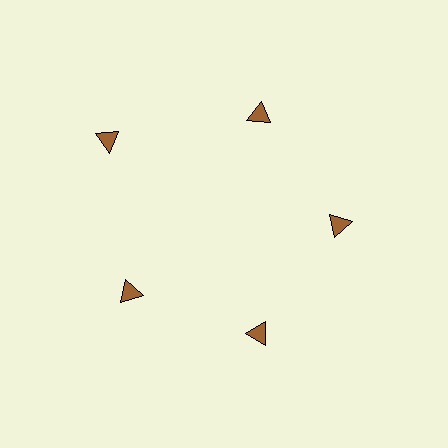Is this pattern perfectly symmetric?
No. The 5 brown triangles are arranged in a ring, but one element near the 10 o'clock position is pushed outward from the center, breaking the 5-fold rotational symmetry.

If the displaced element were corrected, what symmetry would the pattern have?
It would have 5-fold rotational symmetry — the pattern would map onto itself every 72 degrees.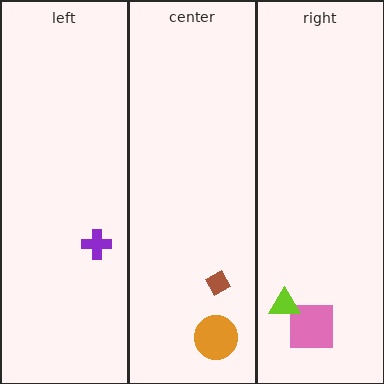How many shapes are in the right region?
2.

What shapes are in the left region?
The purple cross.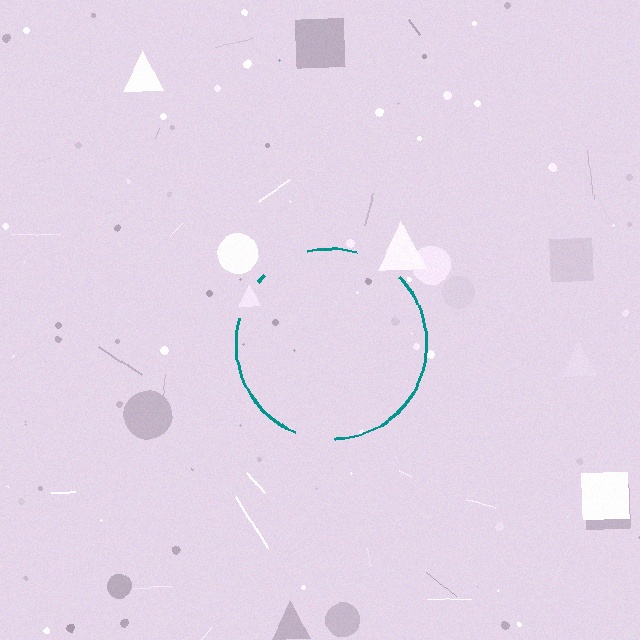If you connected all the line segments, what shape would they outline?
They would outline a circle.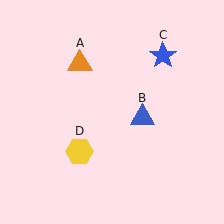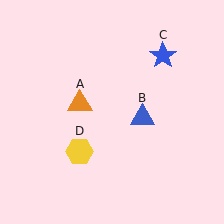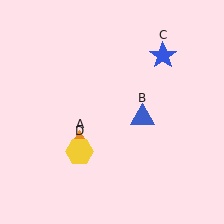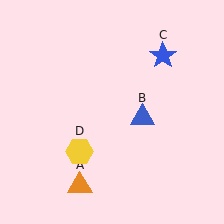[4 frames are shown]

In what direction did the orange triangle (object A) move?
The orange triangle (object A) moved down.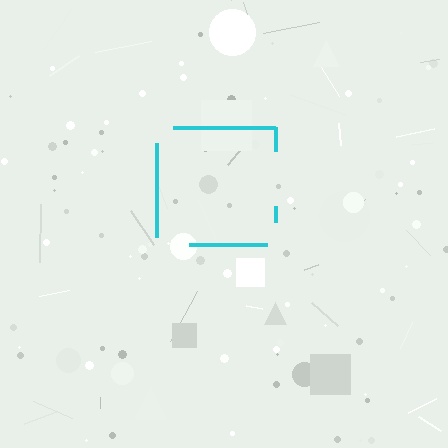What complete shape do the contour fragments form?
The contour fragments form a square.